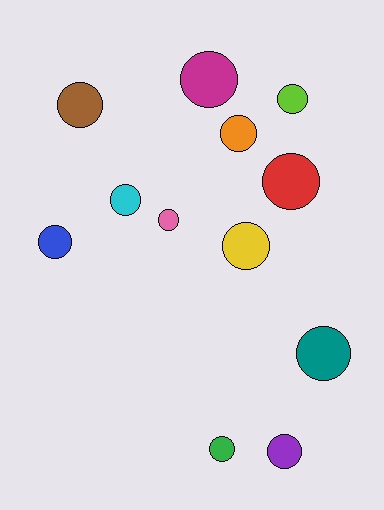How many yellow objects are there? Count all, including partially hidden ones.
There is 1 yellow object.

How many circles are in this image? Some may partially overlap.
There are 12 circles.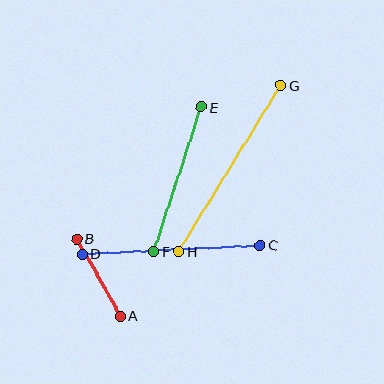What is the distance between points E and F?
The distance is approximately 152 pixels.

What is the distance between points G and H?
The distance is approximately 195 pixels.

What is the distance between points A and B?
The distance is approximately 89 pixels.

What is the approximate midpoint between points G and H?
The midpoint is at approximately (230, 168) pixels.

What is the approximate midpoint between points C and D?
The midpoint is at approximately (171, 250) pixels.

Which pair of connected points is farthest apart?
Points G and H are farthest apart.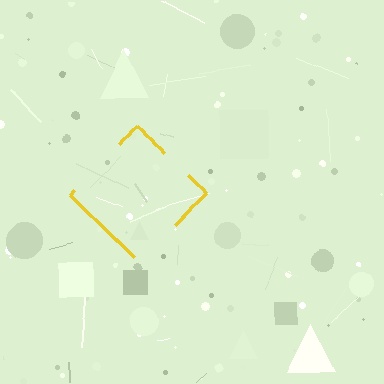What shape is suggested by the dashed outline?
The dashed outline suggests a diamond.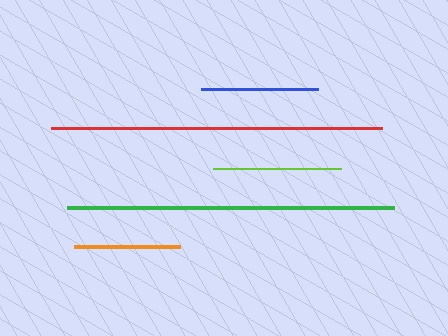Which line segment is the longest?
The red line is the longest at approximately 330 pixels.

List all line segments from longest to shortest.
From longest to shortest: red, green, lime, blue, orange.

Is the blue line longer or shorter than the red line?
The red line is longer than the blue line.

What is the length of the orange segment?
The orange segment is approximately 106 pixels long.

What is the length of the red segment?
The red segment is approximately 330 pixels long.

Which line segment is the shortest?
The orange line is the shortest at approximately 106 pixels.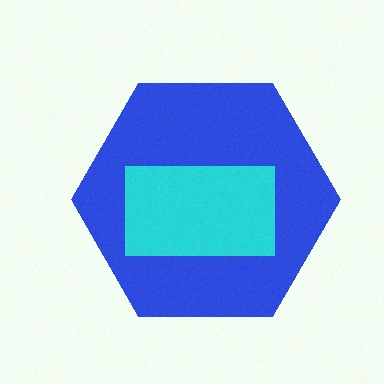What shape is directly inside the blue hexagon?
The cyan rectangle.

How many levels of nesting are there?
2.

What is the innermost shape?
The cyan rectangle.